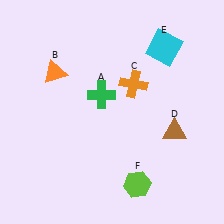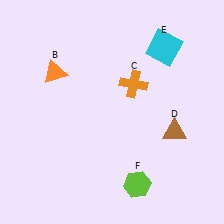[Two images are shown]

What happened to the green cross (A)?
The green cross (A) was removed in Image 2. It was in the top-left area of Image 1.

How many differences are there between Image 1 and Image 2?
There is 1 difference between the two images.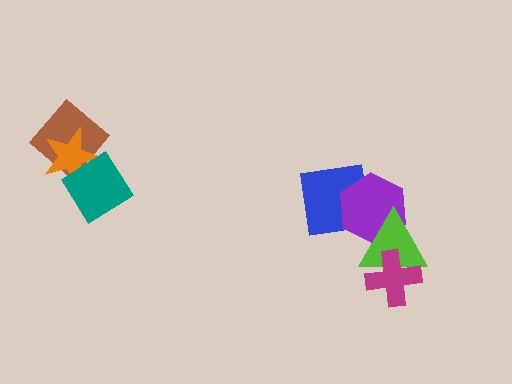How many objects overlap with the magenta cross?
1 object overlaps with the magenta cross.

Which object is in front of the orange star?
The teal diamond is in front of the orange star.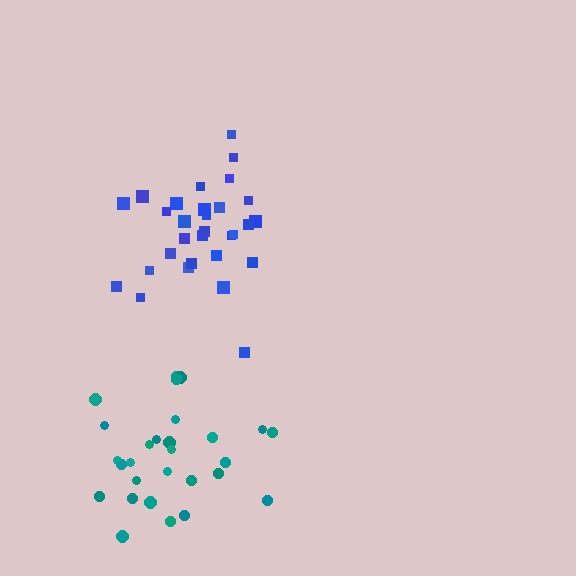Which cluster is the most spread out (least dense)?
Teal.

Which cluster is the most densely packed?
Blue.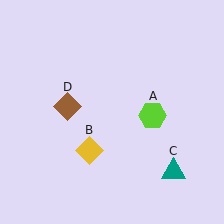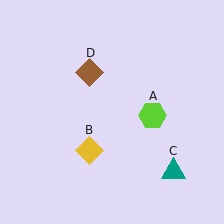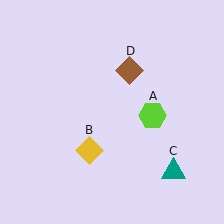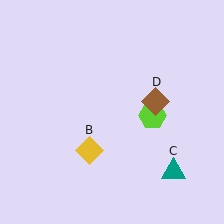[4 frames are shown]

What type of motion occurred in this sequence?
The brown diamond (object D) rotated clockwise around the center of the scene.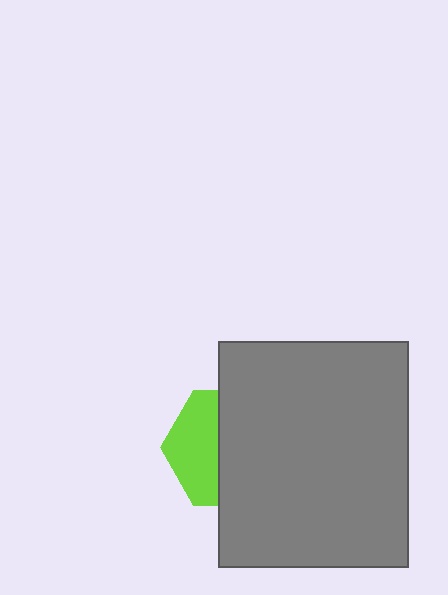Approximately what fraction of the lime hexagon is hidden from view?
Roughly 59% of the lime hexagon is hidden behind the gray rectangle.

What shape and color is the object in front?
The object in front is a gray rectangle.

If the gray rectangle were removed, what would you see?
You would see the complete lime hexagon.